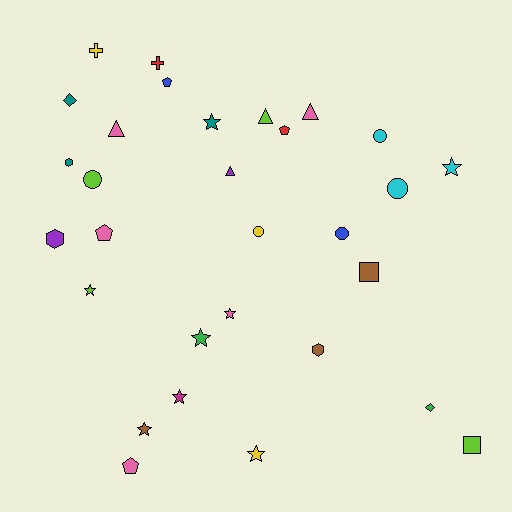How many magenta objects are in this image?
There is 1 magenta object.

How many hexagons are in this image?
There are 3 hexagons.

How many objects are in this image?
There are 30 objects.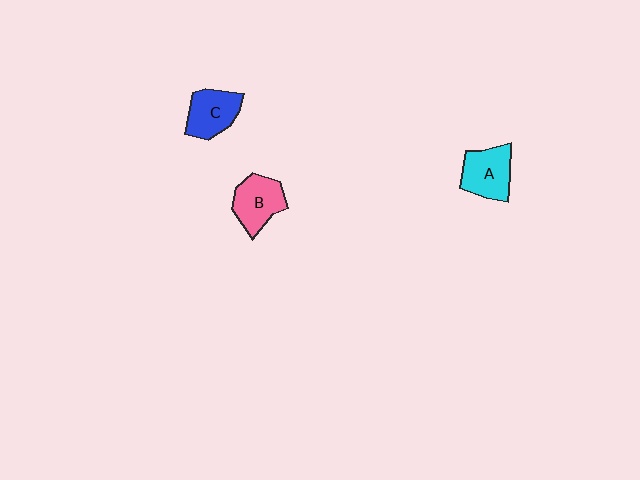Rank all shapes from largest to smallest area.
From largest to smallest: A (cyan), B (pink), C (blue).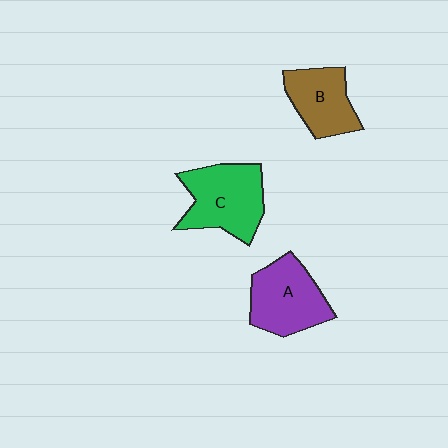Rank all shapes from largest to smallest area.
From largest to smallest: C (green), A (purple), B (brown).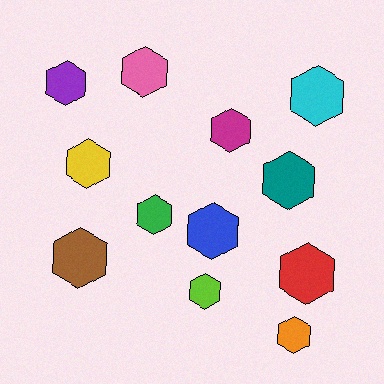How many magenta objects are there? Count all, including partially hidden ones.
There is 1 magenta object.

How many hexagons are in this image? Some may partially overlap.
There are 12 hexagons.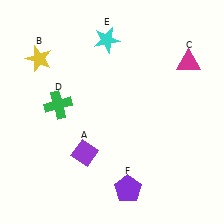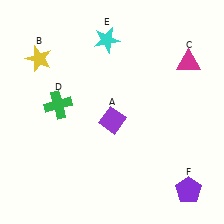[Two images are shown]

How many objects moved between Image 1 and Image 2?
2 objects moved between the two images.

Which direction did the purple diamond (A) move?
The purple diamond (A) moved up.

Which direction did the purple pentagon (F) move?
The purple pentagon (F) moved right.